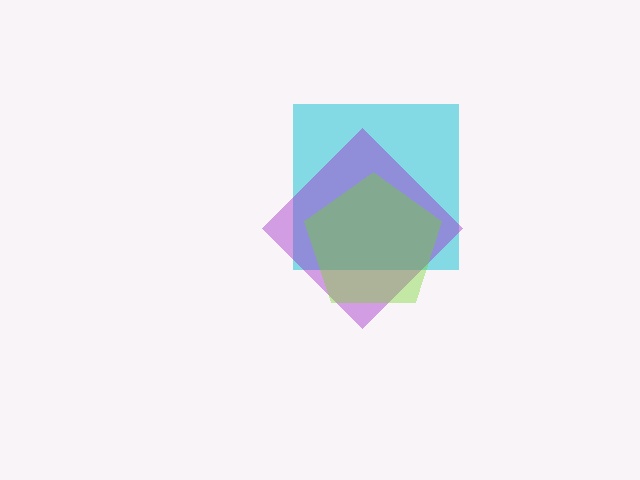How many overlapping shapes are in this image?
There are 3 overlapping shapes in the image.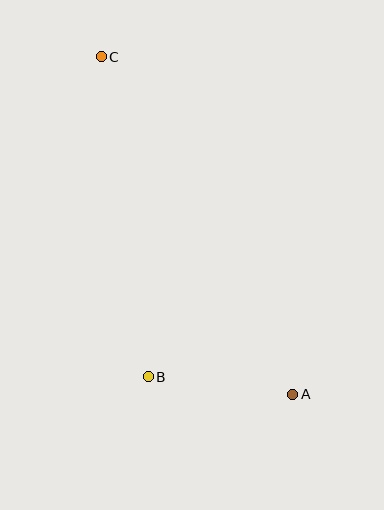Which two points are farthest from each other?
Points A and C are farthest from each other.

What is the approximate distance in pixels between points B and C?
The distance between B and C is approximately 323 pixels.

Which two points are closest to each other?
Points A and B are closest to each other.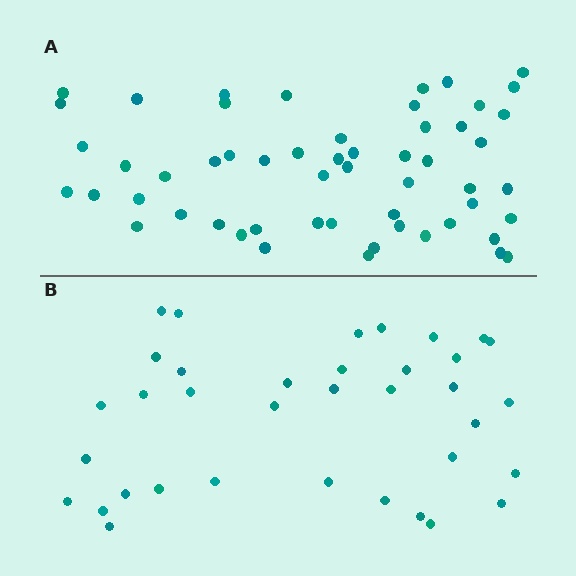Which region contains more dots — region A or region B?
Region A (the top region) has more dots.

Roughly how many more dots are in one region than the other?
Region A has approximately 20 more dots than region B.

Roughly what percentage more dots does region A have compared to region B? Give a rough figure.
About 55% more.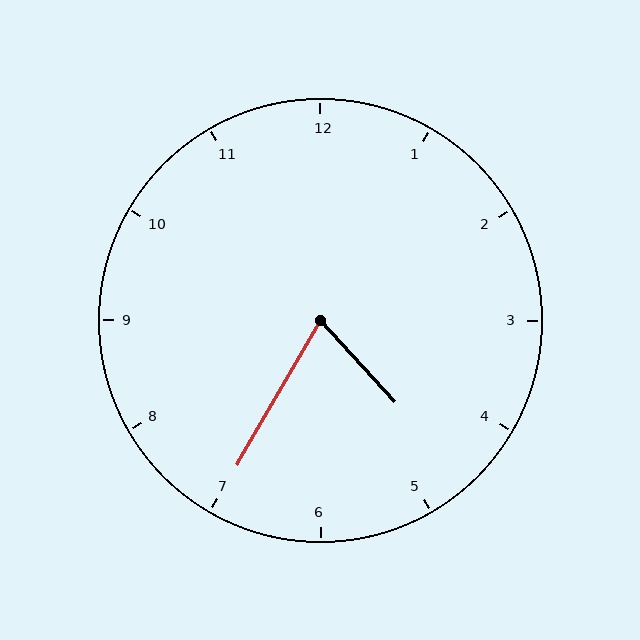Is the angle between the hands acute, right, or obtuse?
It is acute.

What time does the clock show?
4:35.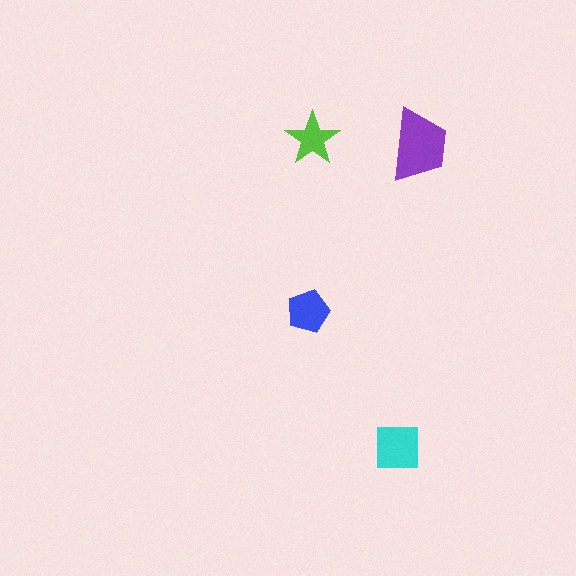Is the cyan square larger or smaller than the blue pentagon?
Larger.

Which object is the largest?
The purple trapezoid.